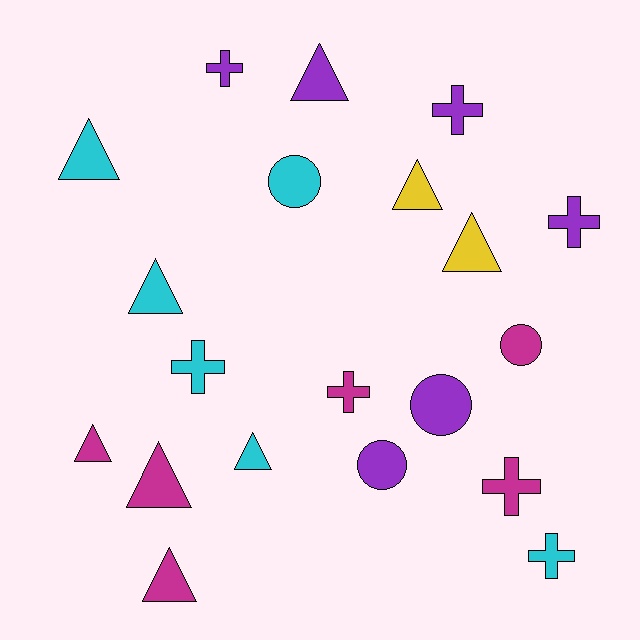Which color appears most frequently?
Magenta, with 6 objects.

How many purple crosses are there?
There are 3 purple crosses.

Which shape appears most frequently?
Triangle, with 9 objects.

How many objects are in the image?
There are 20 objects.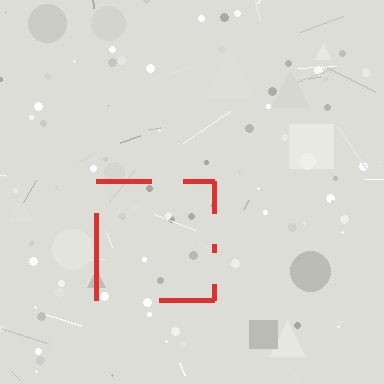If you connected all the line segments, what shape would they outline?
They would outline a square.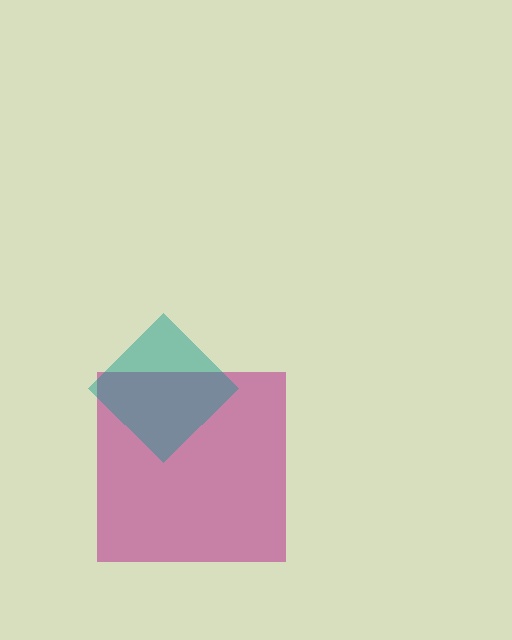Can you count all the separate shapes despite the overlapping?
Yes, there are 2 separate shapes.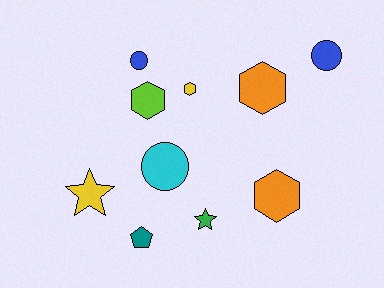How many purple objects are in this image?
There are no purple objects.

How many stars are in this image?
There are 2 stars.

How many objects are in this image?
There are 10 objects.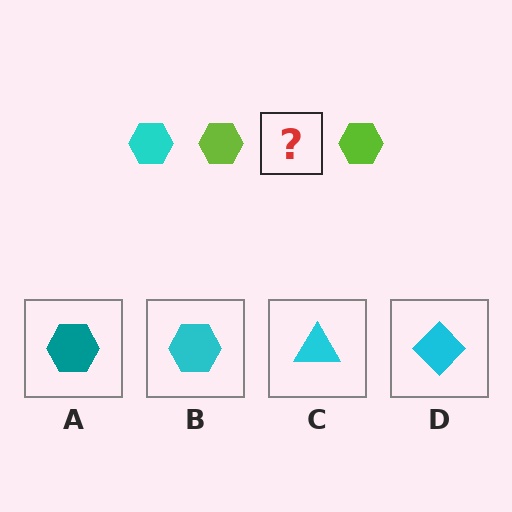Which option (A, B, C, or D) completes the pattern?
B.